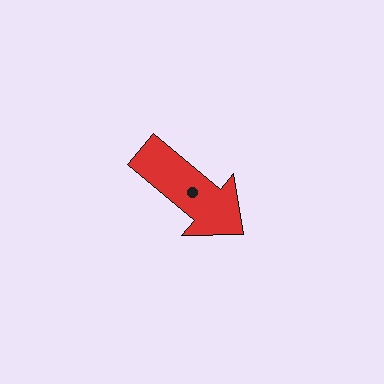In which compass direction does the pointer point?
Southeast.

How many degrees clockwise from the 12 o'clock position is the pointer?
Approximately 130 degrees.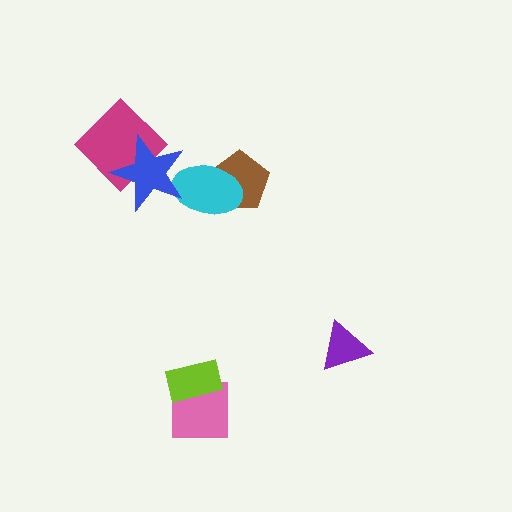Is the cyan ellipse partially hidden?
Yes, it is partially covered by another shape.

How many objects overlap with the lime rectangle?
1 object overlaps with the lime rectangle.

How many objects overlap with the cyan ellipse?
2 objects overlap with the cyan ellipse.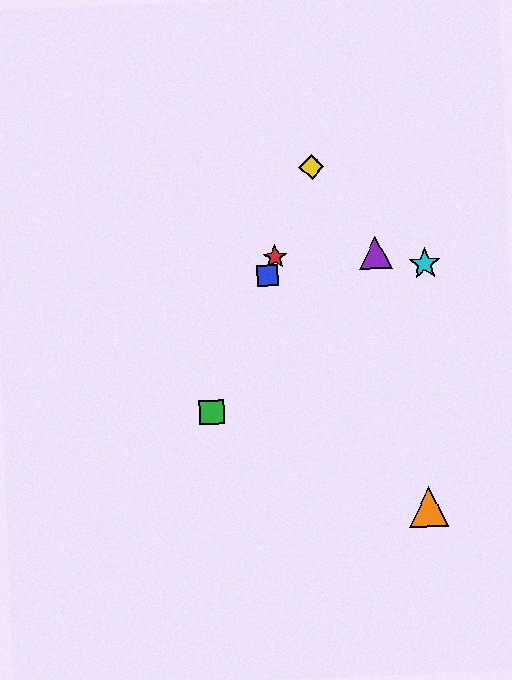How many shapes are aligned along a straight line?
4 shapes (the red star, the blue square, the green square, the yellow diamond) are aligned along a straight line.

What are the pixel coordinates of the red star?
The red star is at (275, 257).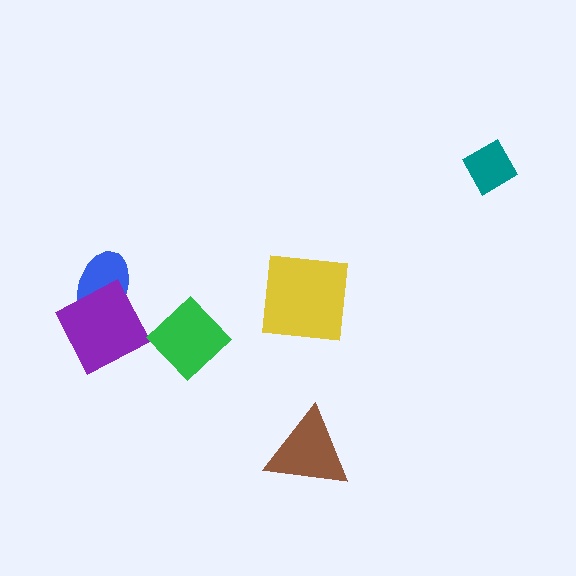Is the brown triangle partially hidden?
No, no other shape covers it.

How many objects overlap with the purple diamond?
1 object overlaps with the purple diamond.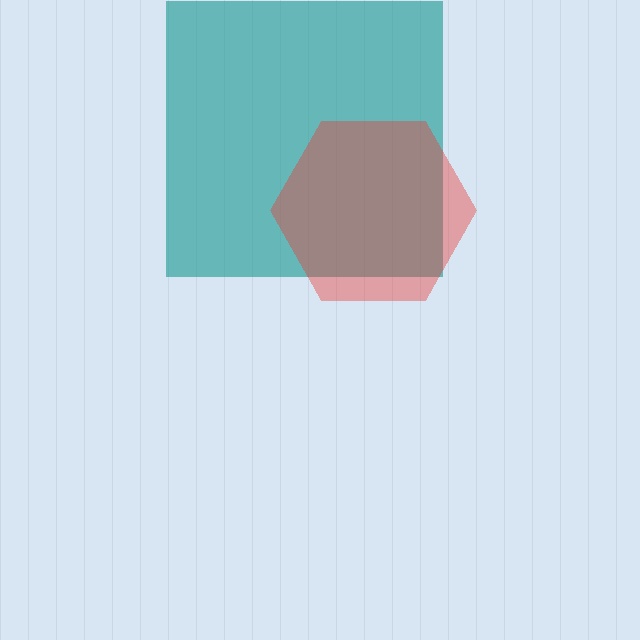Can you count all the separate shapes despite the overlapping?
Yes, there are 2 separate shapes.